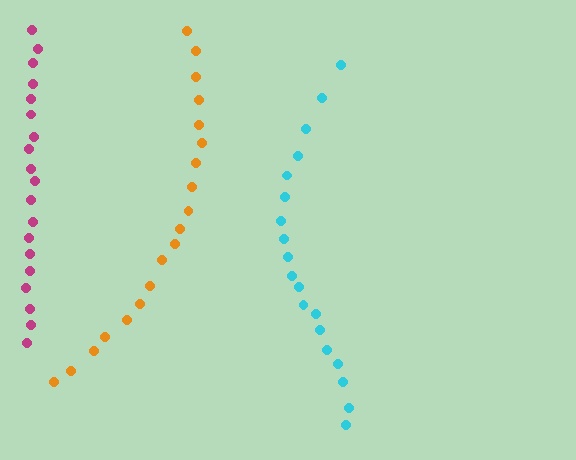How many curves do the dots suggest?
There are 3 distinct paths.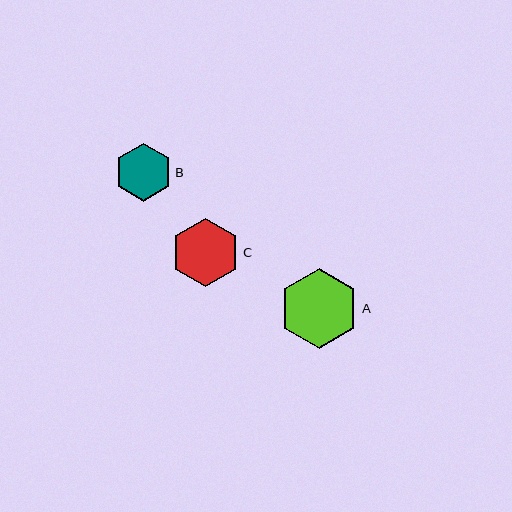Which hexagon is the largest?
Hexagon A is the largest with a size of approximately 81 pixels.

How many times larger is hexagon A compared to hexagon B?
Hexagon A is approximately 1.4 times the size of hexagon B.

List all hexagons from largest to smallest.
From largest to smallest: A, C, B.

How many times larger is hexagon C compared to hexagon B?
Hexagon C is approximately 1.2 times the size of hexagon B.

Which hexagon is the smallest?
Hexagon B is the smallest with a size of approximately 58 pixels.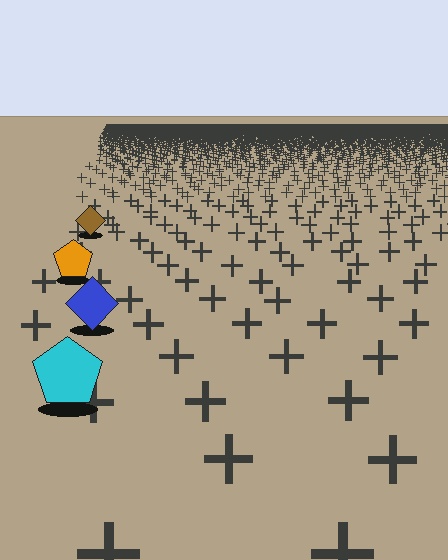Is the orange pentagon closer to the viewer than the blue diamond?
No. The blue diamond is closer — you can tell from the texture gradient: the ground texture is coarser near it.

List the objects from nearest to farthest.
From nearest to farthest: the cyan pentagon, the blue diamond, the orange pentagon, the brown diamond.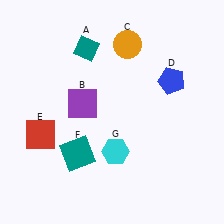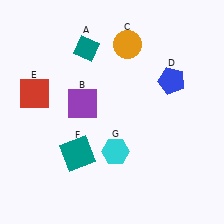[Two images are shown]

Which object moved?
The red square (E) moved up.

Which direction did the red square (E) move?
The red square (E) moved up.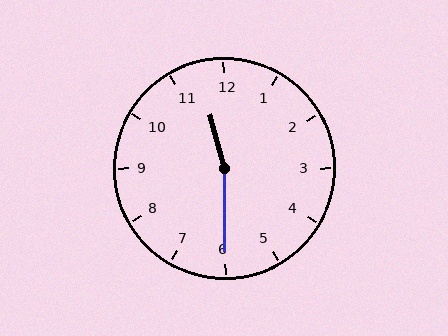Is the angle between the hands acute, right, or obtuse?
It is obtuse.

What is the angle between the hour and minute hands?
Approximately 165 degrees.